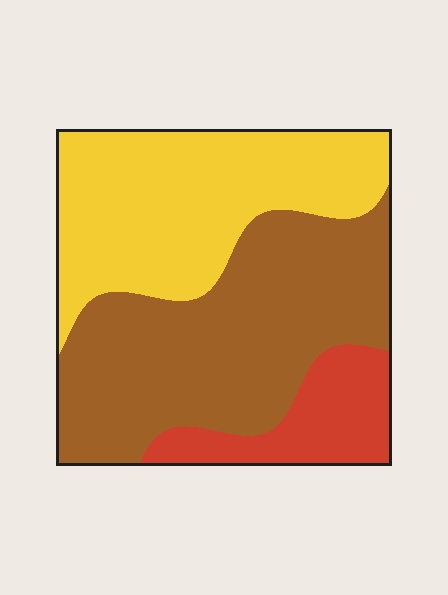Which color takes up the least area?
Red, at roughly 15%.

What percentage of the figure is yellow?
Yellow covers 39% of the figure.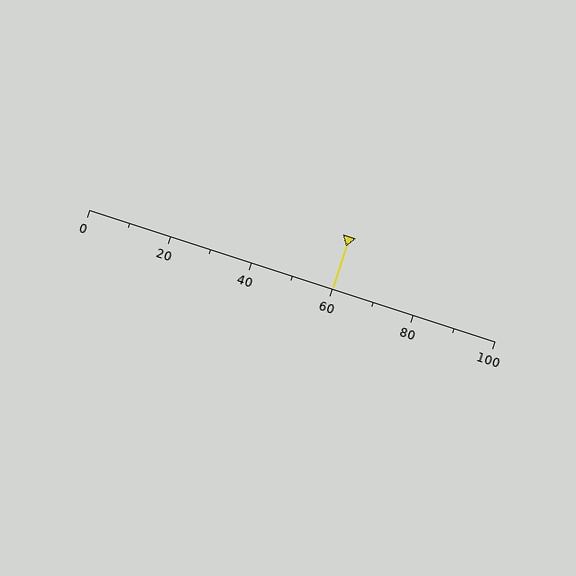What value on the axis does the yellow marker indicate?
The marker indicates approximately 60.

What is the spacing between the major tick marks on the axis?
The major ticks are spaced 20 apart.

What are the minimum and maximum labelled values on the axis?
The axis runs from 0 to 100.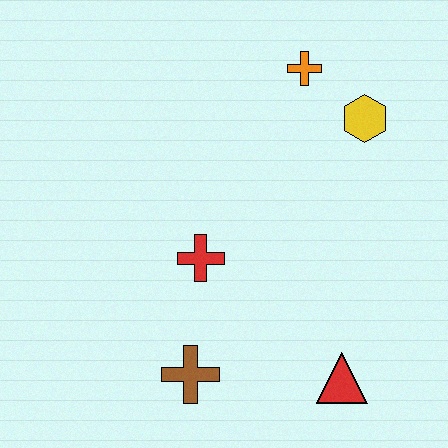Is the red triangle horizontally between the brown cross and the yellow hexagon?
Yes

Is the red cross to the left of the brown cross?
No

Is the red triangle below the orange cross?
Yes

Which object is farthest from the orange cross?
The brown cross is farthest from the orange cross.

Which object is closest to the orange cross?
The yellow hexagon is closest to the orange cross.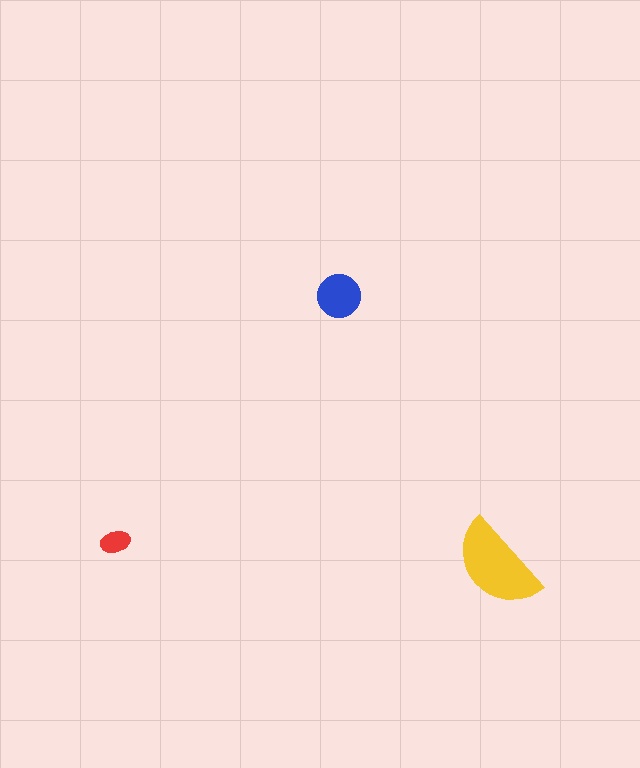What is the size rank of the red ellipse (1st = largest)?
3rd.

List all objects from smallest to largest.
The red ellipse, the blue circle, the yellow semicircle.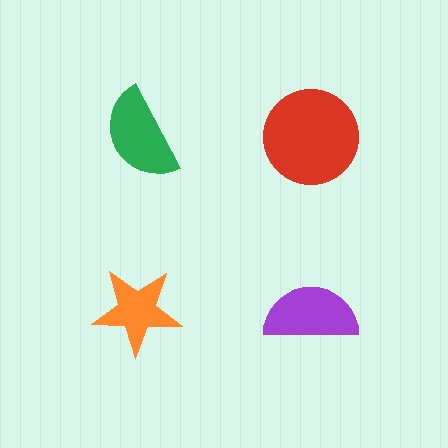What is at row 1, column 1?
A green semicircle.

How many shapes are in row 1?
2 shapes.